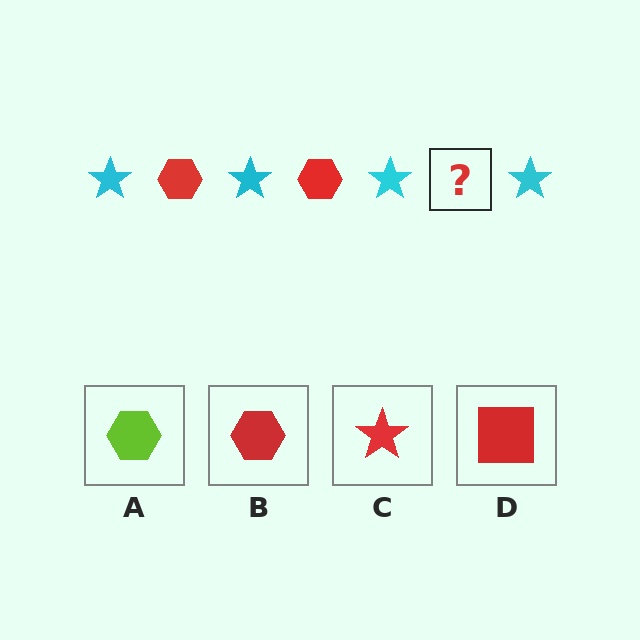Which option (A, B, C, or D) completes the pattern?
B.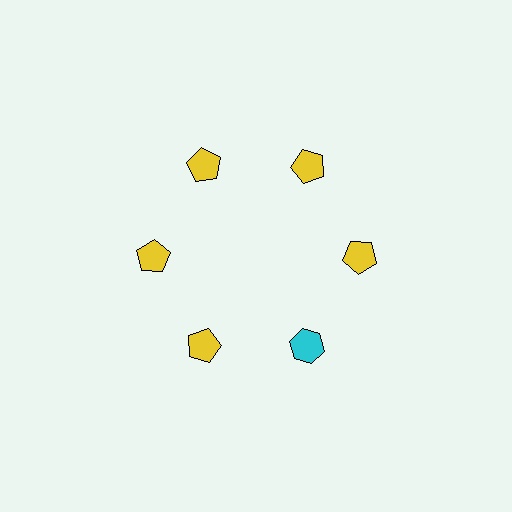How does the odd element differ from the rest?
It differs in both color (cyan instead of yellow) and shape (hexagon instead of pentagon).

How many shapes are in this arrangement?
There are 6 shapes arranged in a ring pattern.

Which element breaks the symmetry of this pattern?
The cyan hexagon at roughly the 5 o'clock position breaks the symmetry. All other shapes are yellow pentagons.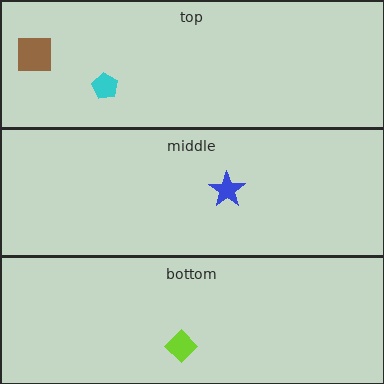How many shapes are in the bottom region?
1.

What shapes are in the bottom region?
The lime diamond.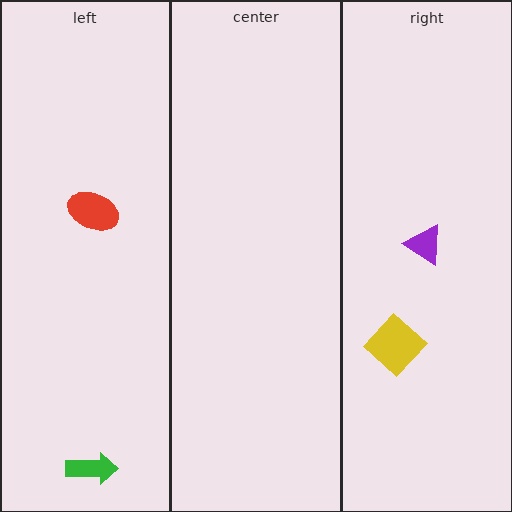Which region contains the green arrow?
The left region.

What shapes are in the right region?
The yellow diamond, the purple triangle.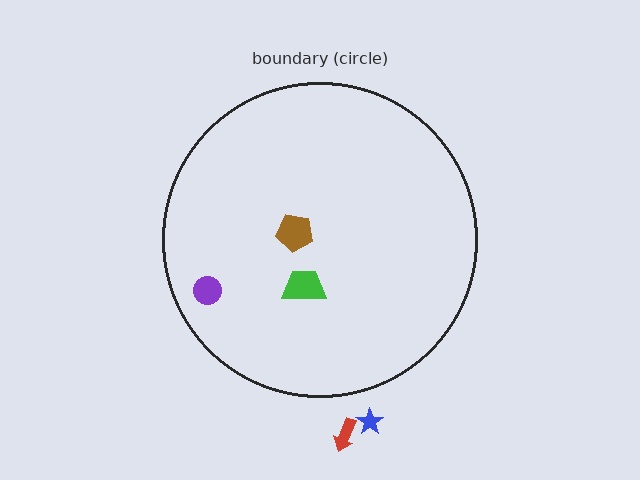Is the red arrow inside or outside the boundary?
Outside.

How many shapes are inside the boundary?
3 inside, 2 outside.